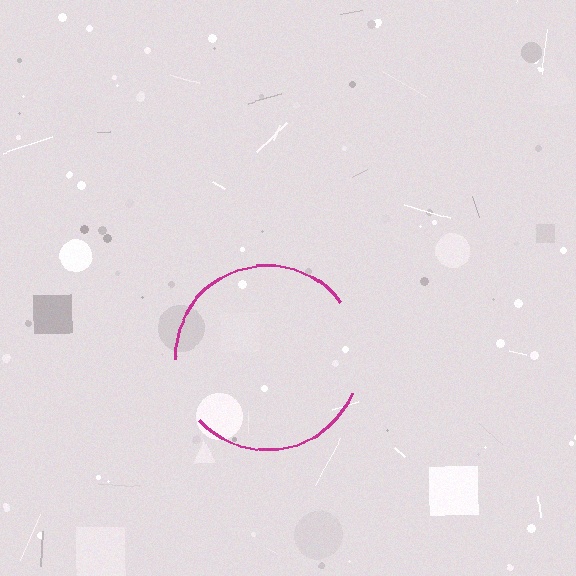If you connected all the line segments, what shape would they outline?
They would outline a circle.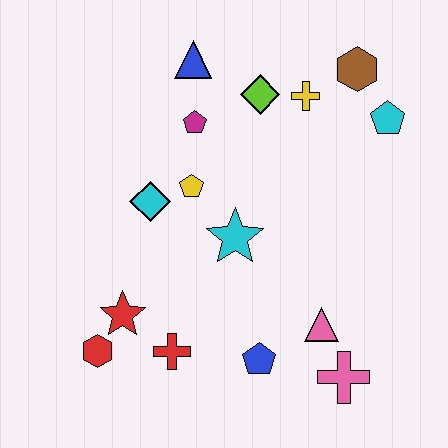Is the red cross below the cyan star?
Yes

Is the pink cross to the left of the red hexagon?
No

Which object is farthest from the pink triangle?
The blue triangle is farthest from the pink triangle.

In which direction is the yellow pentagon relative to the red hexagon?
The yellow pentagon is above the red hexagon.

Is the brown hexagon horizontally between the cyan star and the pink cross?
No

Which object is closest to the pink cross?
The pink triangle is closest to the pink cross.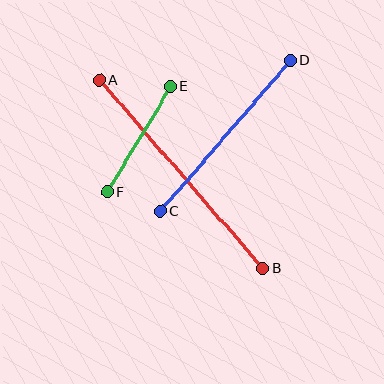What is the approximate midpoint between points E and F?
The midpoint is at approximately (139, 139) pixels.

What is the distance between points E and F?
The distance is approximately 123 pixels.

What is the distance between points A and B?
The distance is approximately 249 pixels.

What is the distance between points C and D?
The distance is approximately 199 pixels.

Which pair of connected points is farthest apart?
Points A and B are farthest apart.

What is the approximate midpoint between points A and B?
The midpoint is at approximately (181, 174) pixels.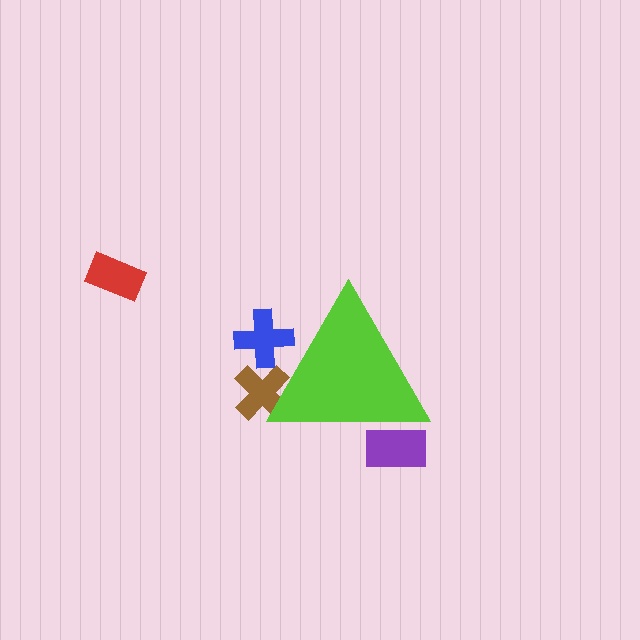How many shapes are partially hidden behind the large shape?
3 shapes are partially hidden.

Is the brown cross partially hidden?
Yes, the brown cross is partially hidden behind the lime triangle.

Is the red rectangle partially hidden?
No, the red rectangle is fully visible.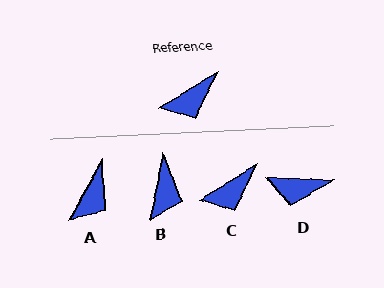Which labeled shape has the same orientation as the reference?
C.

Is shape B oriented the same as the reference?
No, it is off by about 47 degrees.